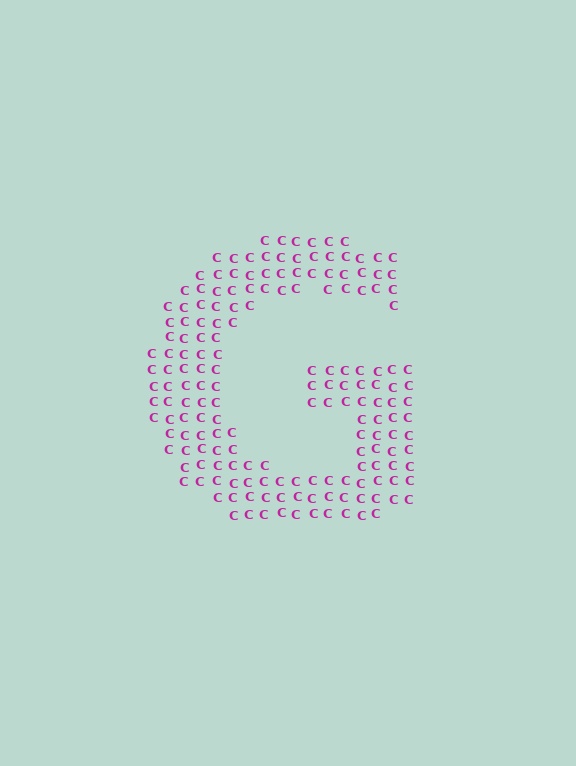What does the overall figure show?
The overall figure shows the letter G.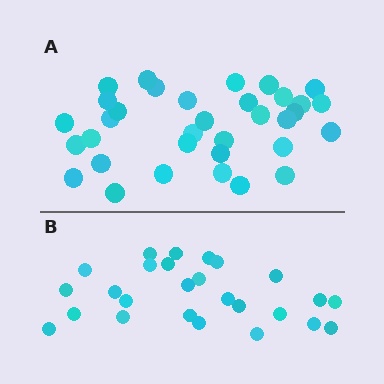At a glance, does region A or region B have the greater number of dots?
Region A (the top region) has more dots.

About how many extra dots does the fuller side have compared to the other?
Region A has roughly 8 or so more dots than region B.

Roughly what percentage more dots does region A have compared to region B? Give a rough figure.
About 30% more.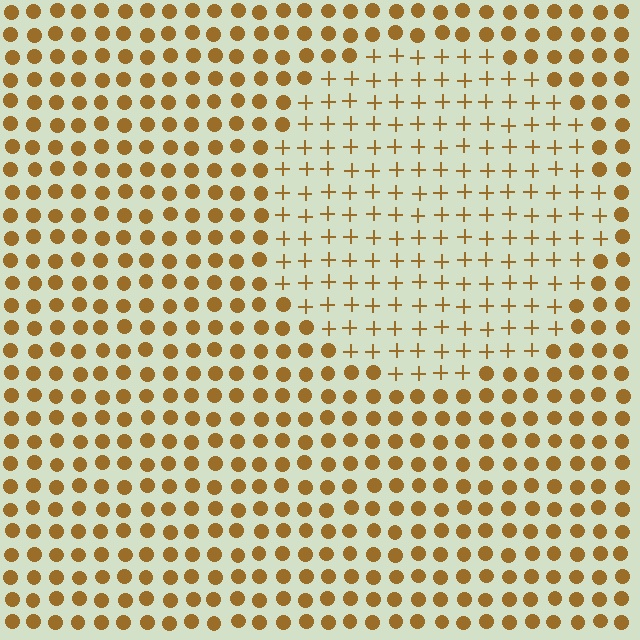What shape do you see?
I see a circle.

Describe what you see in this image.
The image is filled with small brown elements arranged in a uniform grid. A circle-shaped region contains plus signs, while the surrounding area contains circles. The boundary is defined purely by the change in element shape.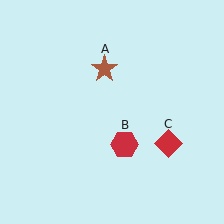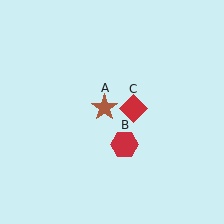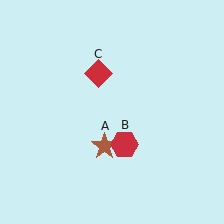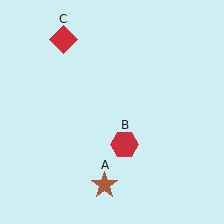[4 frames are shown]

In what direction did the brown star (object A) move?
The brown star (object A) moved down.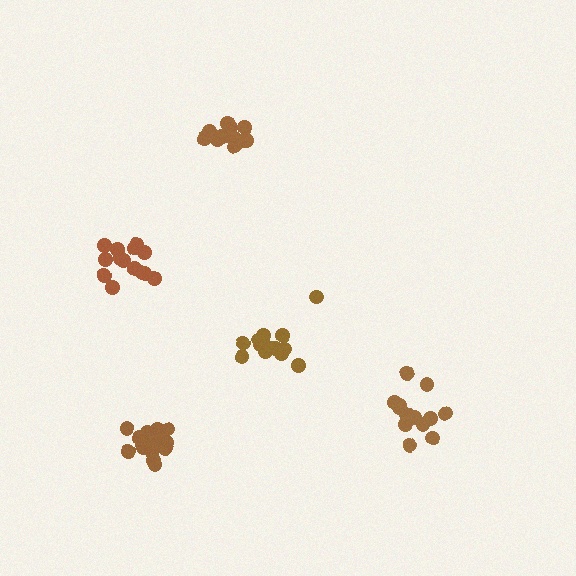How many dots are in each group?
Group 1: 13 dots, Group 2: 12 dots, Group 3: 14 dots, Group 4: 13 dots, Group 5: 16 dots (68 total).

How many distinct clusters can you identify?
There are 5 distinct clusters.